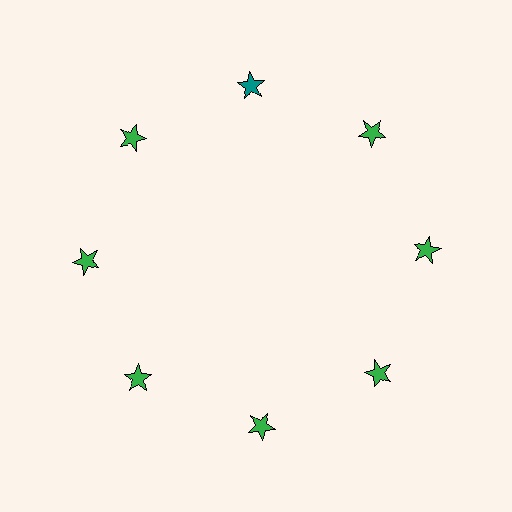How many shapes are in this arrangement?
There are 8 shapes arranged in a ring pattern.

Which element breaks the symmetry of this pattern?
The teal star at roughly the 12 o'clock position breaks the symmetry. All other shapes are green stars.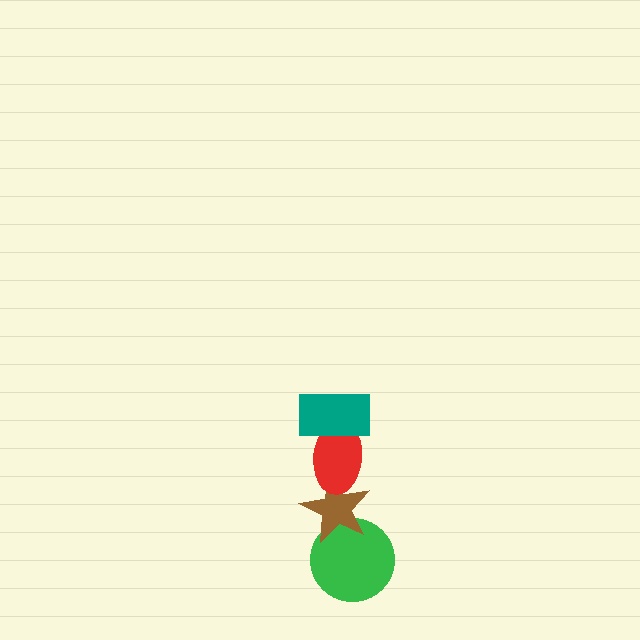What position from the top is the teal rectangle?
The teal rectangle is 1st from the top.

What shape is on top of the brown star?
The red ellipse is on top of the brown star.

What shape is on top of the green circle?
The brown star is on top of the green circle.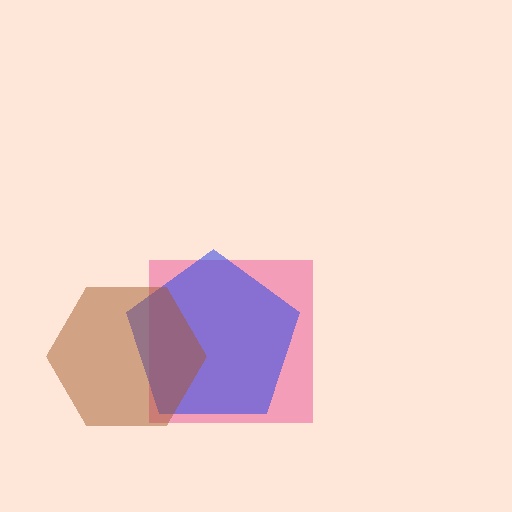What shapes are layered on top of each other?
The layered shapes are: a pink square, a blue pentagon, a brown hexagon.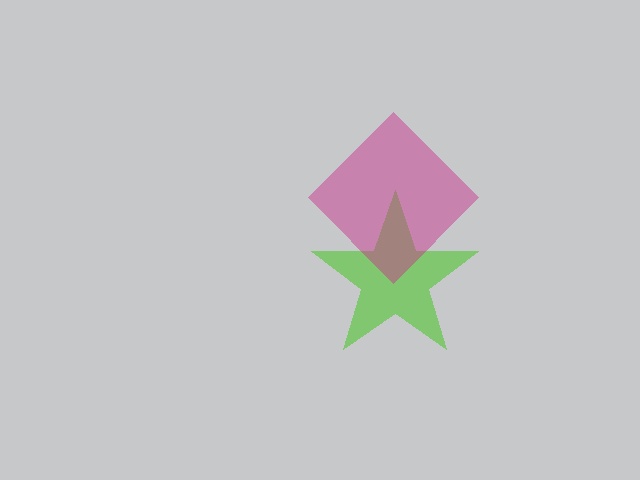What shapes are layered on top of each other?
The layered shapes are: a lime star, a magenta diamond.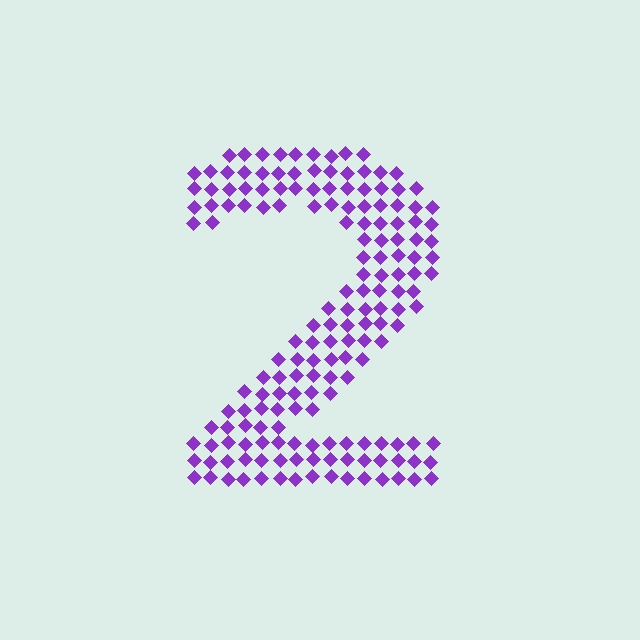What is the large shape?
The large shape is the digit 2.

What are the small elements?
The small elements are diamonds.